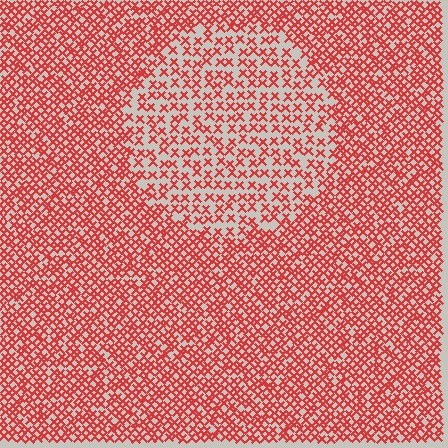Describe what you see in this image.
The image contains small red elements arranged at two different densities. A circle-shaped region is visible where the elements are less densely packed than the surrounding area.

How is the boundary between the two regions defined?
The boundary is defined by a change in element density (approximately 1.9x ratio). All elements are the same color, size, and shape.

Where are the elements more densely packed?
The elements are more densely packed outside the circle boundary.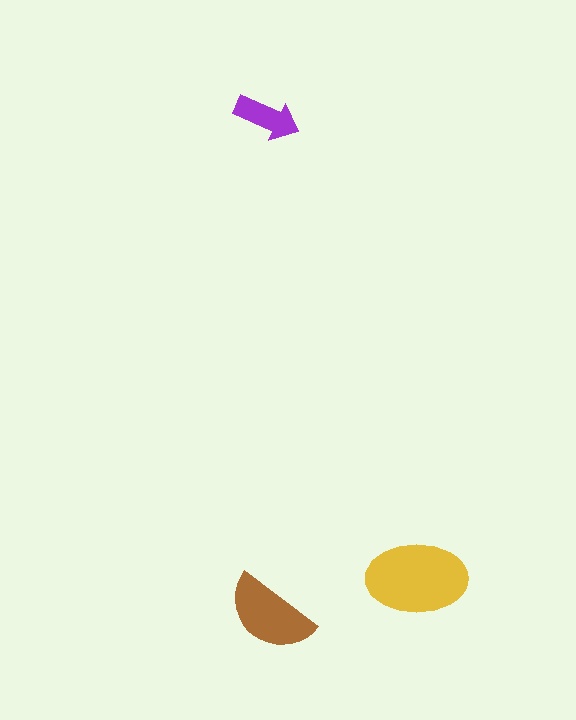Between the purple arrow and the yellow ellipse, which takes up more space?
The yellow ellipse.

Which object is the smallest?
The purple arrow.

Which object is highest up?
The purple arrow is topmost.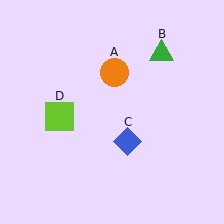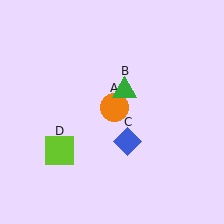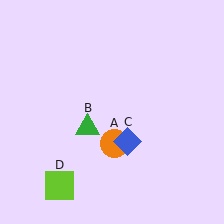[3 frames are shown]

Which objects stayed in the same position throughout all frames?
Blue diamond (object C) remained stationary.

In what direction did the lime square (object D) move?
The lime square (object D) moved down.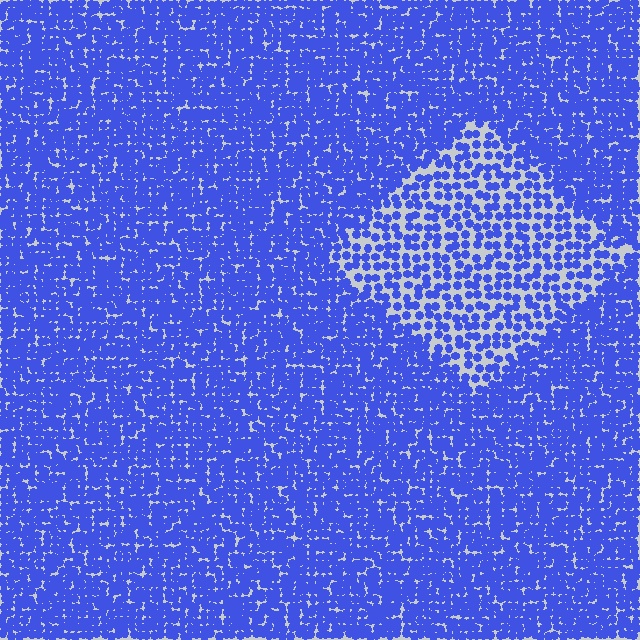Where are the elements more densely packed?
The elements are more densely packed outside the diamond boundary.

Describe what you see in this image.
The image contains small blue elements arranged at two different densities. A diamond-shaped region is visible where the elements are less densely packed than the surrounding area.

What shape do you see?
I see a diamond.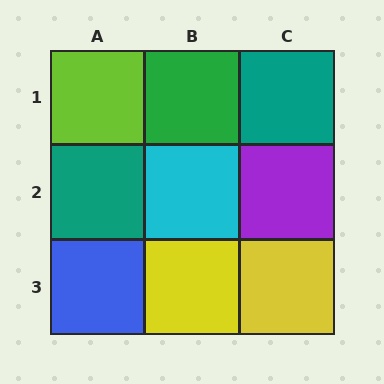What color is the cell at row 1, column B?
Green.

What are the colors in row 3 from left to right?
Blue, yellow, yellow.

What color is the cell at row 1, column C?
Teal.